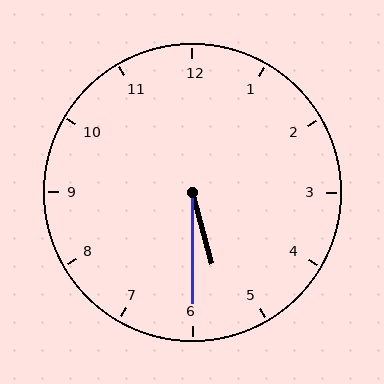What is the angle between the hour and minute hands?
Approximately 15 degrees.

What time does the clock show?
5:30.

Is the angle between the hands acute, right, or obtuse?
It is acute.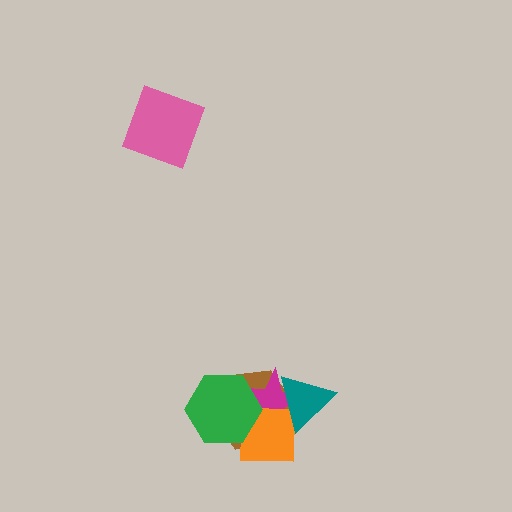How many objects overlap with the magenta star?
4 objects overlap with the magenta star.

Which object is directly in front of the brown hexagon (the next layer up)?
The magenta star is directly in front of the brown hexagon.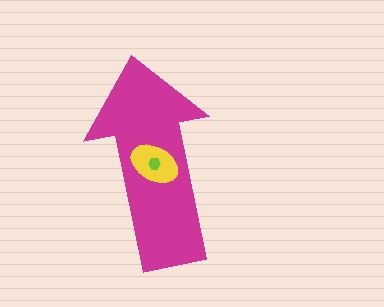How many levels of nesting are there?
3.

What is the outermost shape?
The magenta arrow.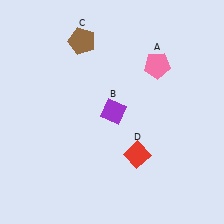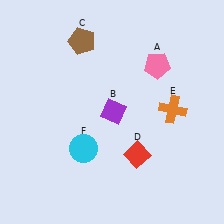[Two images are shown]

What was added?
An orange cross (E), a cyan circle (F) were added in Image 2.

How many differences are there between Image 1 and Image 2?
There are 2 differences between the two images.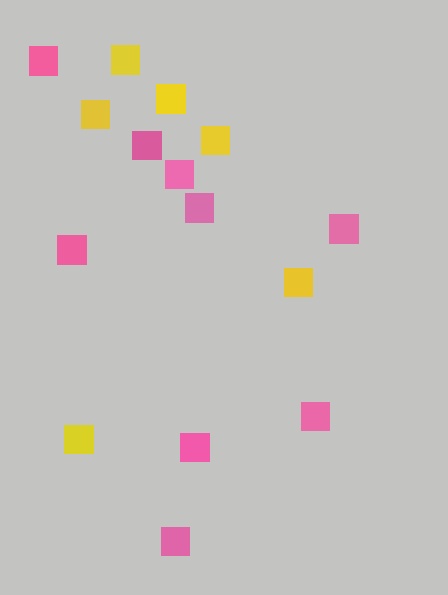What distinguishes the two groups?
There are 2 groups: one group of pink squares (9) and one group of yellow squares (6).